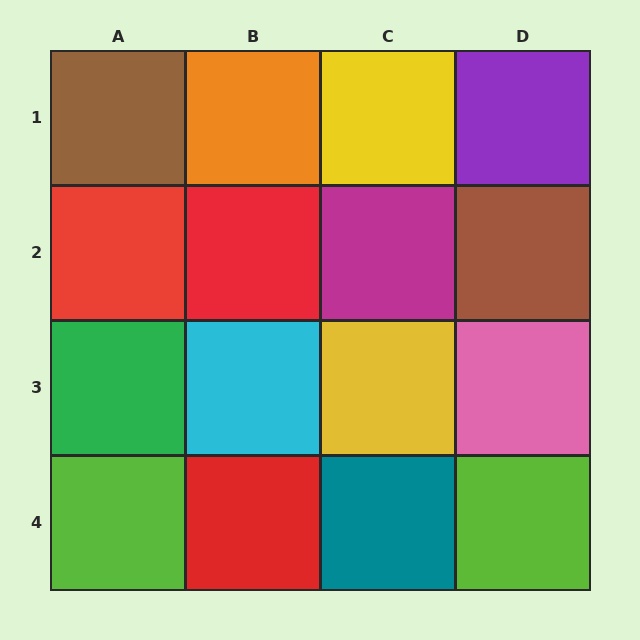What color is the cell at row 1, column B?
Orange.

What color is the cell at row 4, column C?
Teal.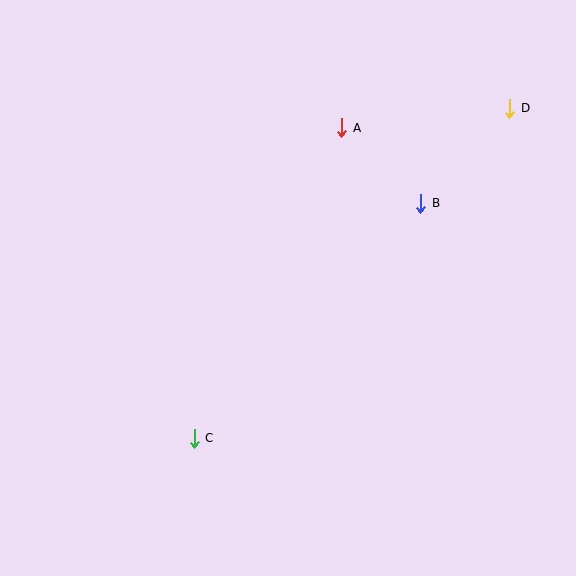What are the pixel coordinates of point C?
Point C is at (194, 438).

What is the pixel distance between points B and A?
The distance between B and A is 110 pixels.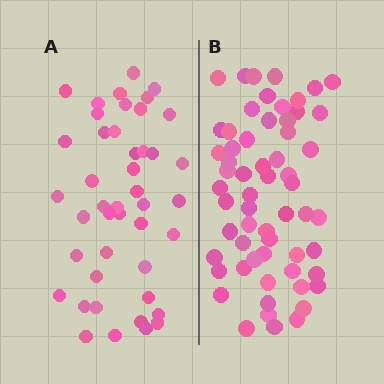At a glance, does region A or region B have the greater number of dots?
Region B (the right region) has more dots.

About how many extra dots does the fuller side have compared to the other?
Region B has approximately 15 more dots than region A.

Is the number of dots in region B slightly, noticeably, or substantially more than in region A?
Region B has noticeably more, but not dramatically so. The ratio is roughly 1.4 to 1.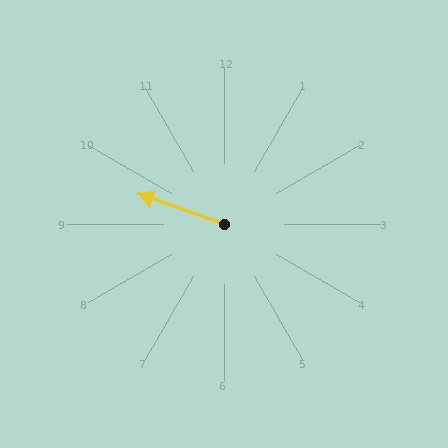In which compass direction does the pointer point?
West.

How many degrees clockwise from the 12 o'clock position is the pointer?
Approximately 289 degrees.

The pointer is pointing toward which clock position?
Roughly 10 o'clock.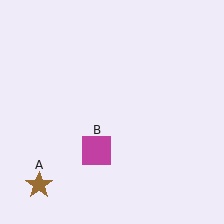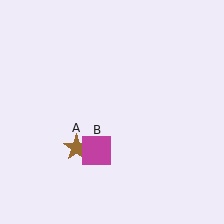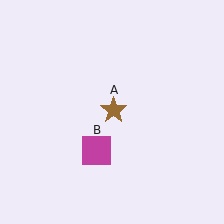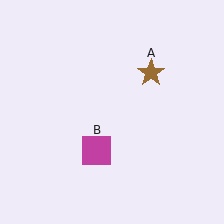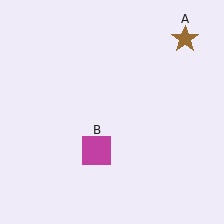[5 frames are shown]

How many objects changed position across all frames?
1 object changed position: brown star (object A).